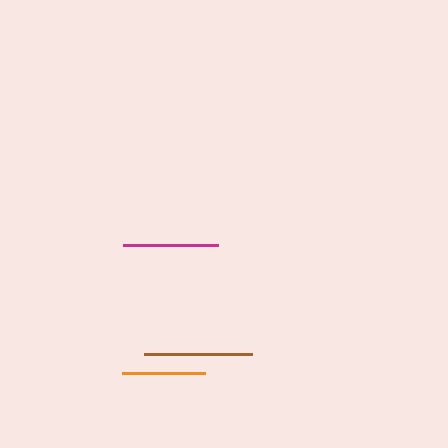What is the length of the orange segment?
The orange segment is approximately 83 pixels long.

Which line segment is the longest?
The brown line is the longest at approximately 107 pixels.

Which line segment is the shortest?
The orange line is the shortest at approximately 83 pixels.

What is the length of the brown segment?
The brown segment is approximately 107 pixels long.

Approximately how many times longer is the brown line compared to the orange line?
The brown line is approximately 1.3 times the length of the orange line.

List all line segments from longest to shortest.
From longest to shortest: brown, magenta, orange.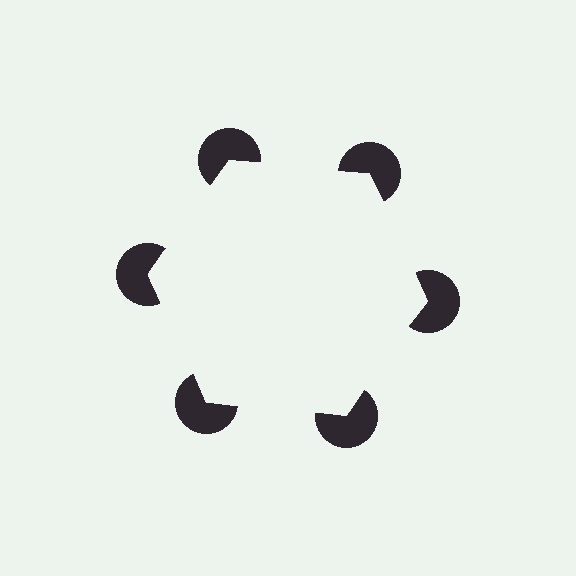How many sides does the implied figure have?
6 sides.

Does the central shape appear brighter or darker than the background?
It typically appears slightly brighter than the background, even though no actual brightness change is drawn.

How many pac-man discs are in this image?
There are 6 — one at each vertex of the illusory hexagon.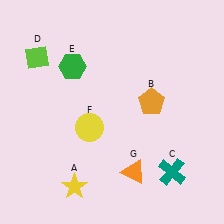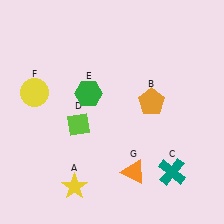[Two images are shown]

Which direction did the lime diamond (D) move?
The lime diamond (D) moved down.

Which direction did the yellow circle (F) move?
The yellow circle (F) moved left.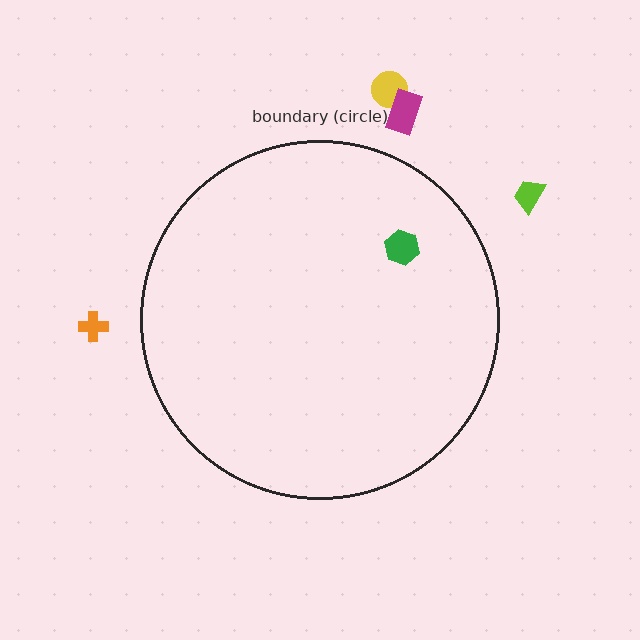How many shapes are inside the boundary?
1 inside, 4 outside.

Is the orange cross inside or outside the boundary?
Outside.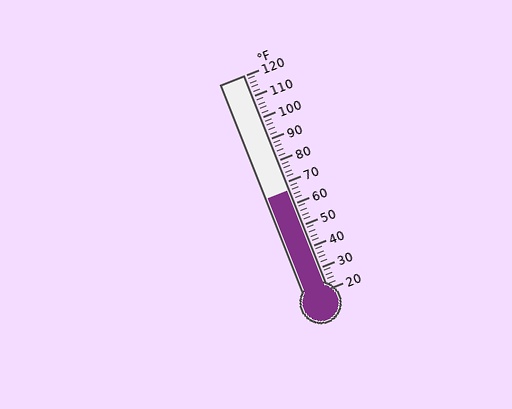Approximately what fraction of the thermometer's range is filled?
The thermometer is filled to approximately 45% of its range.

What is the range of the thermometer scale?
The thermometer scale ranges from 20°F to 120°F.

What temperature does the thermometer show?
The thermometer shows approximately 66°F.